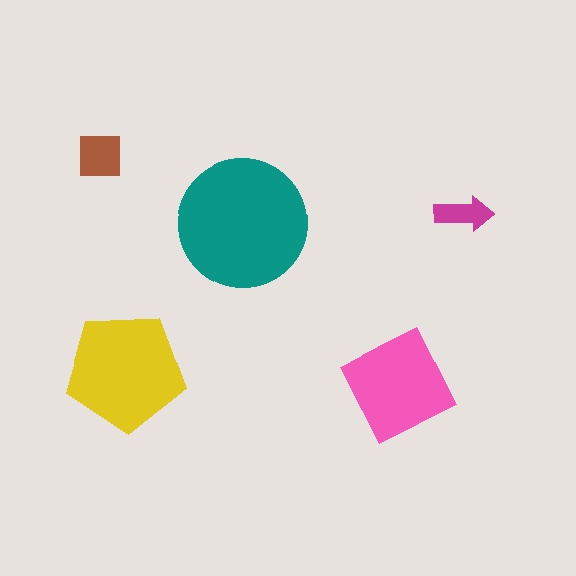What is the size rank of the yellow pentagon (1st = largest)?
2nd.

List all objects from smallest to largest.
The magenta arrow, the brown square, the pink diamond, the yellow pentagon, the teal circle.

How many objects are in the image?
There are 5 objects in the image.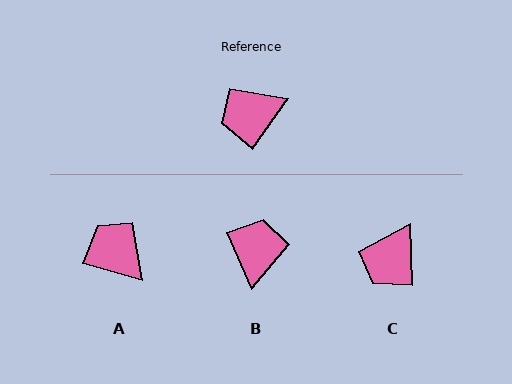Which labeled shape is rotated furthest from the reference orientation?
B, about 121 degrees away.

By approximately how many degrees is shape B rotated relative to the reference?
Approximately 121 degrees clockwise.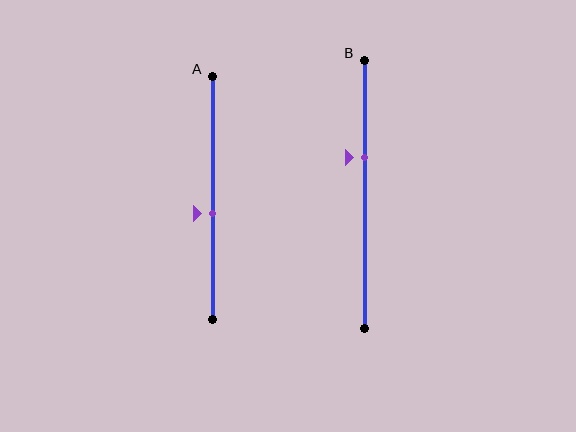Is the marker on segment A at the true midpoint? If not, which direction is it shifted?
No, the marker on segment A is shifted downward by about 7% of the segment length.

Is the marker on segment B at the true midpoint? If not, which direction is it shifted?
No, the marker on segment B is shifted upward by about 14% of the segment length.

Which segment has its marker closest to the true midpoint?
Segment A has its marker closest to the true midpoint.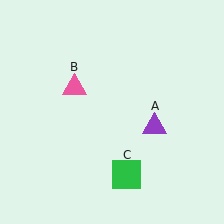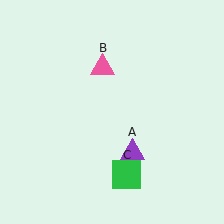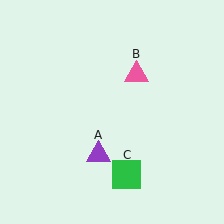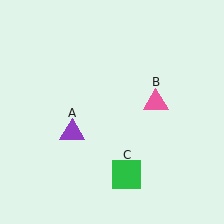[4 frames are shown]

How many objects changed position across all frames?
2 objects changed position: purple triangle (object A), pink triangle (object B).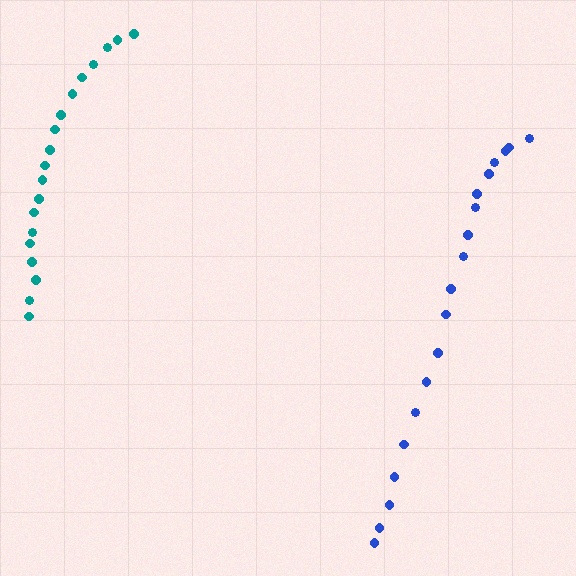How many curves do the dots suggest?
There are 2 distinct paths.